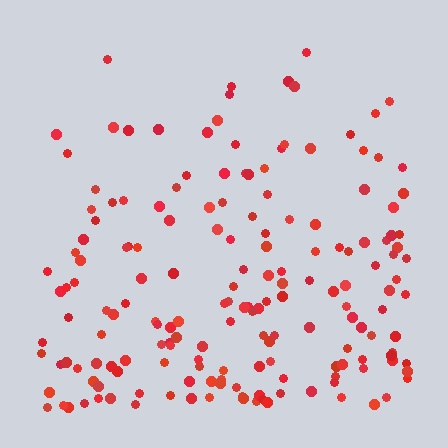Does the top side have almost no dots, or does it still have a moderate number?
Still a moderate number, just noticeably fewer than the bottom.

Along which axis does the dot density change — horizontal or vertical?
Vertical.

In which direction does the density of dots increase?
From top to bottom, with the bottom side densest.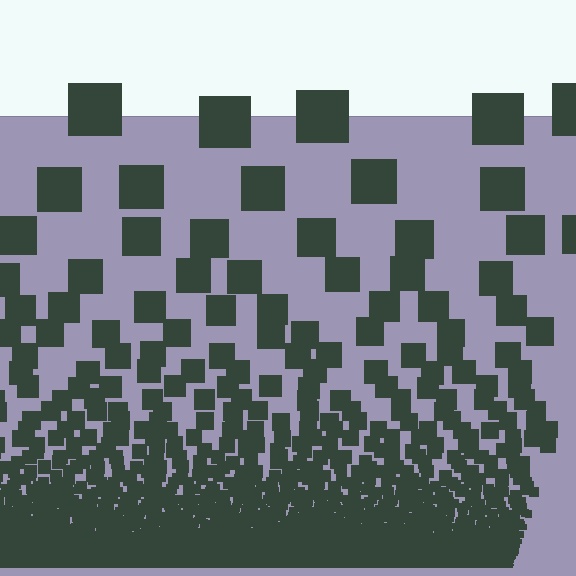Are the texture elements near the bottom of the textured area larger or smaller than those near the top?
Smaller. The gradient is inverted — elements near the bottom are smaller and denser.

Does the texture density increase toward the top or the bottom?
Density increases toward the bottom.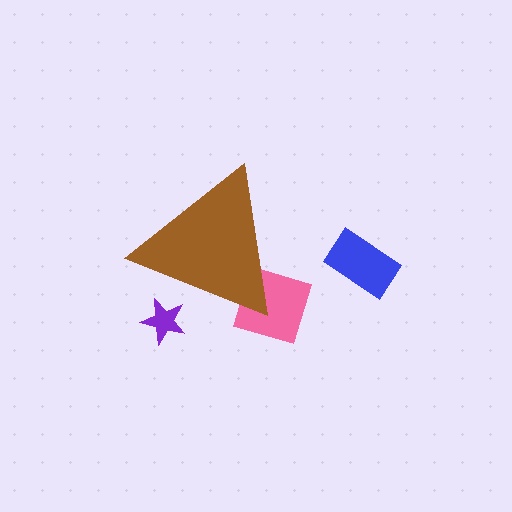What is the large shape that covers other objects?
A brown triangle.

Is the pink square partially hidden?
Yes, the pink square is partially hidden behind the brown triangle.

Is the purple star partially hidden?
Yes, the purple star is partially hidden behind the brown triangle.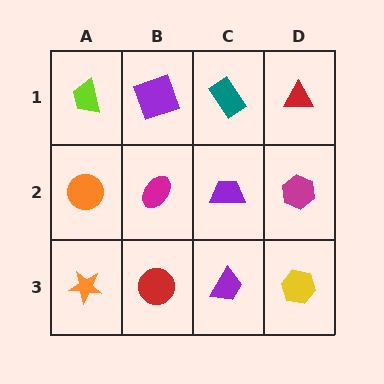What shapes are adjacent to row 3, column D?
A magenta hexagon (row 2, column D), a purple trapezoid (row 3, column C).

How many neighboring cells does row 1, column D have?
2.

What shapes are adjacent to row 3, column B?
A magenta ellipse (row 2, column B), an orange star (row 3, column A), a purple trapezoid (row 3, column C).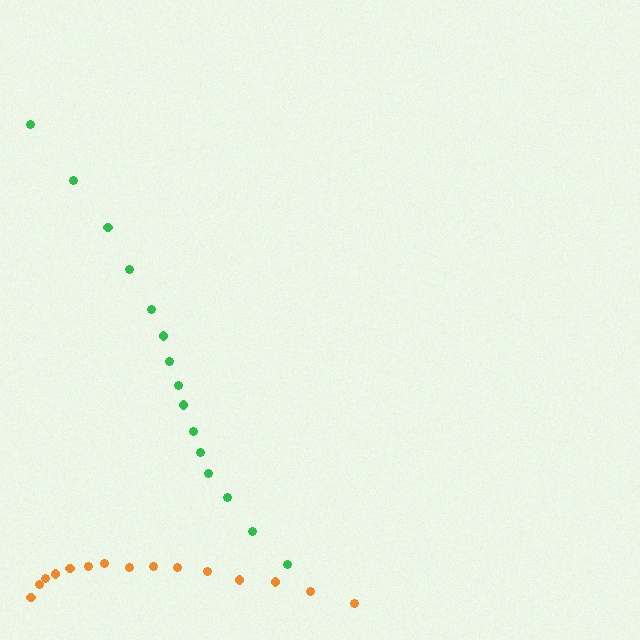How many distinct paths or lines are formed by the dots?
There are 2 distinct paths.